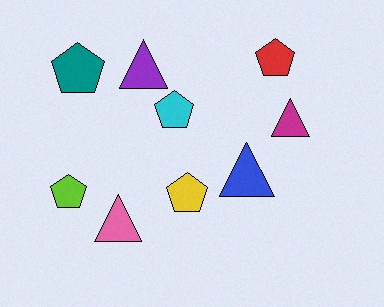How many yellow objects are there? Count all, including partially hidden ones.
There is 1 yellow object.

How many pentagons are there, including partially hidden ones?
There are 5 pentagons.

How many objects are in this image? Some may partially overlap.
There are 9 objects.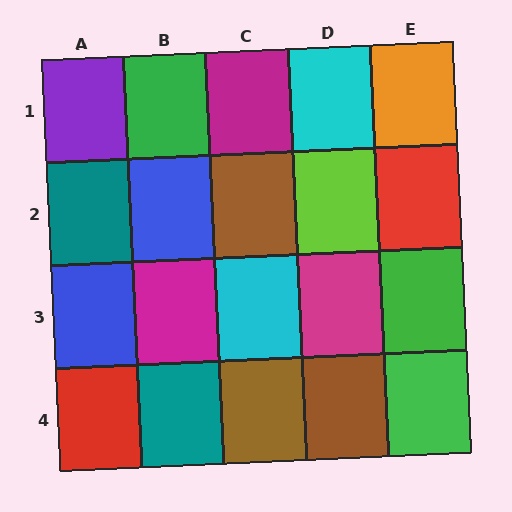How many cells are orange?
1 cell is orange.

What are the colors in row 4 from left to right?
Red, teal, brown, brown, green.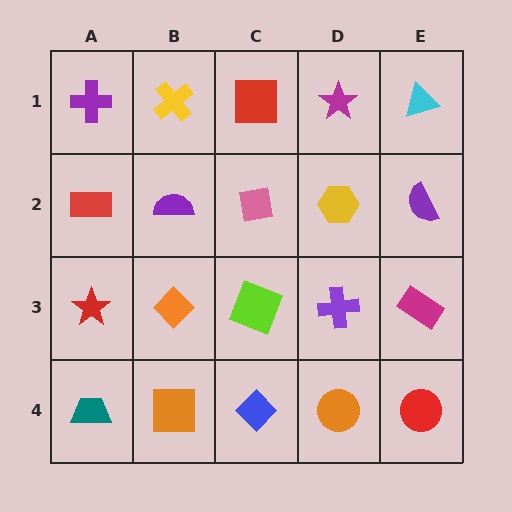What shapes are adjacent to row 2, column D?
A magenta star (row 1, column D), a purple cross (row 3, column D), a pink square (row 2, column C), a purple semicircle (row 2, column E).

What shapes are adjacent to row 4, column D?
A purple cross (row 3, column D), a blue diamond (row 4, column C), a red circle (row 4, column E).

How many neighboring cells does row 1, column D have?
3.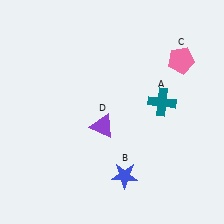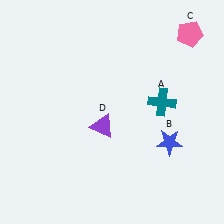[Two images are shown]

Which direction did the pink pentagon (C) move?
The pink pentagon (C) moved up.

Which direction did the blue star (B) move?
The blue star (B) moved right.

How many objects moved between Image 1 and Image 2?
2 objects moved between the two images.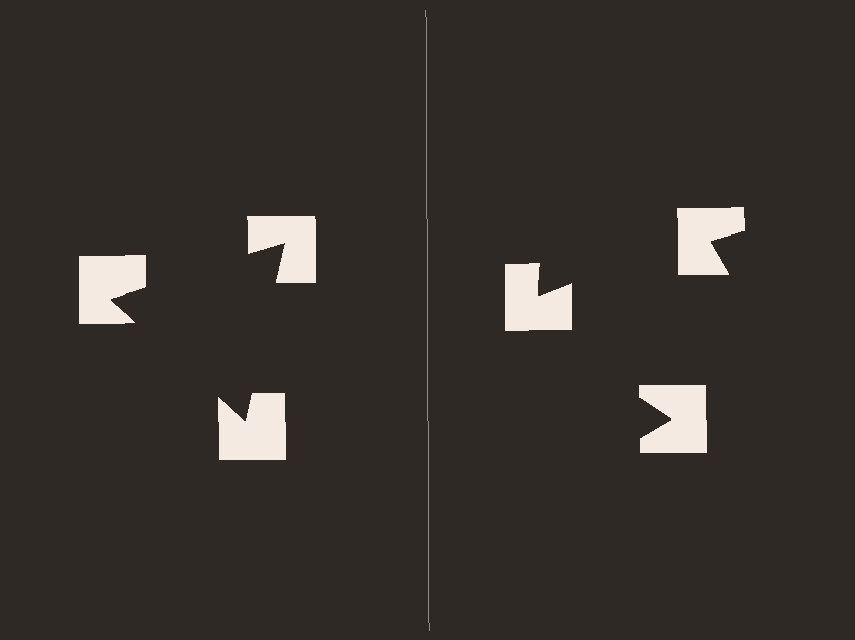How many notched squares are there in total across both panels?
6 — 3 on each side.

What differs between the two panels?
The notched squares are positioned identically on both sides; only the wedge orientations differ. On the left they align to a triangle; on the right they are misaligned.